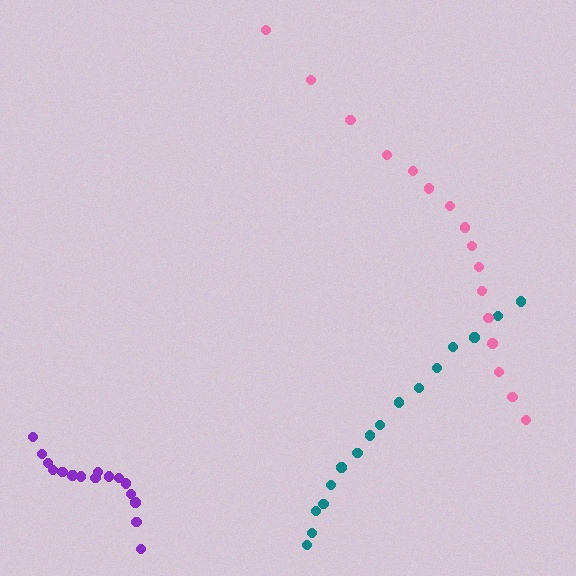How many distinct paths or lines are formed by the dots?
There are 3 distinct paths.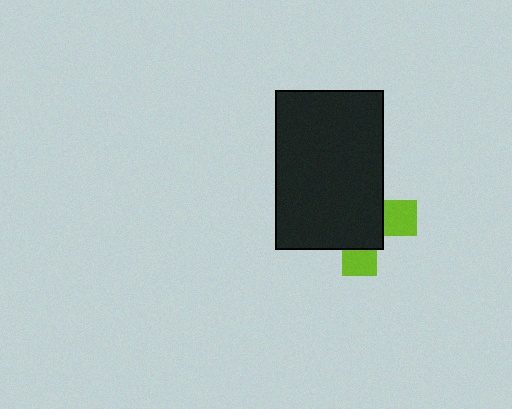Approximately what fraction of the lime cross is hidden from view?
Roughly 69% of the lime cross is hidden behind the black rectangle.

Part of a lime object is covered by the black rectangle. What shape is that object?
It is a cross.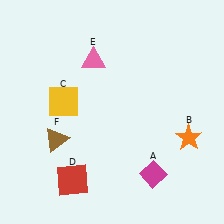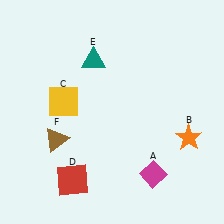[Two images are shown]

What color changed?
The triangle (E) changed from pink in Image 1 to teal in Image 2.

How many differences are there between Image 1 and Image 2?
There is 1 difference between the two images.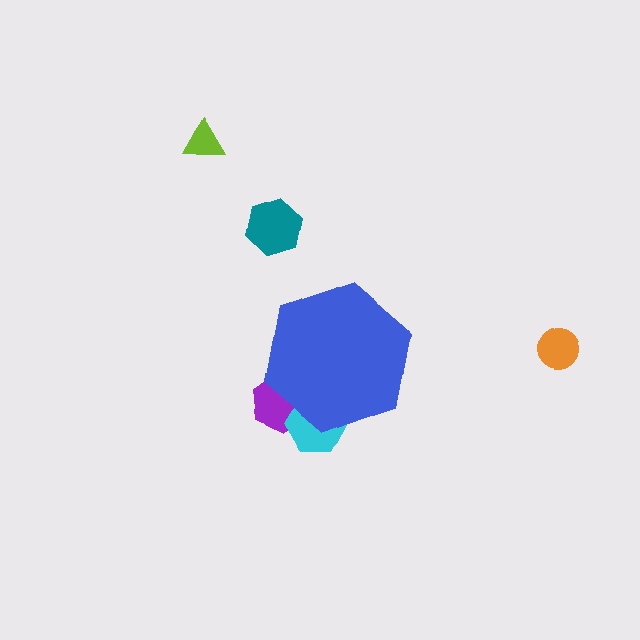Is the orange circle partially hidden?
No, the orange circle is fully visible.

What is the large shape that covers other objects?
A blue hexagon.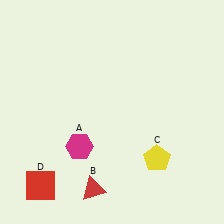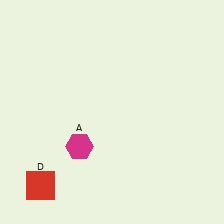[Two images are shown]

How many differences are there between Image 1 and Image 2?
There are 2 differences between the two images.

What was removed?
The yellow pentagon (C), the red triangle (B) were removed in Image 2.